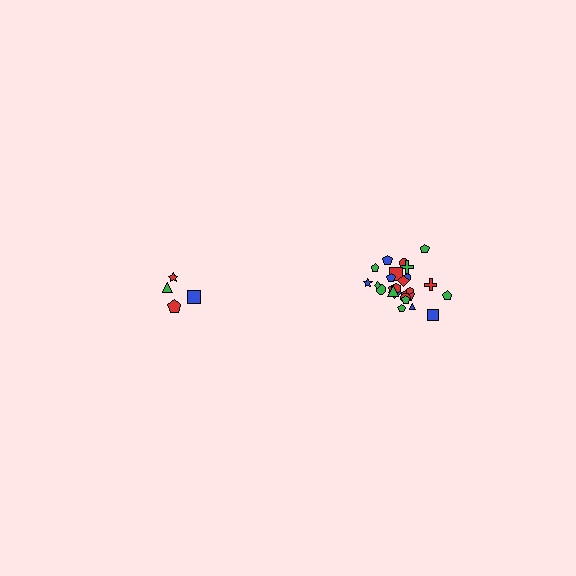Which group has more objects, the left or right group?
The right group.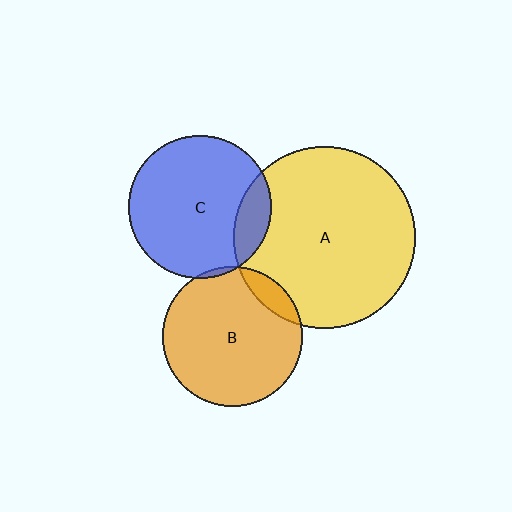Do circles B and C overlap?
Yes.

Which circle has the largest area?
Circle A (yellow).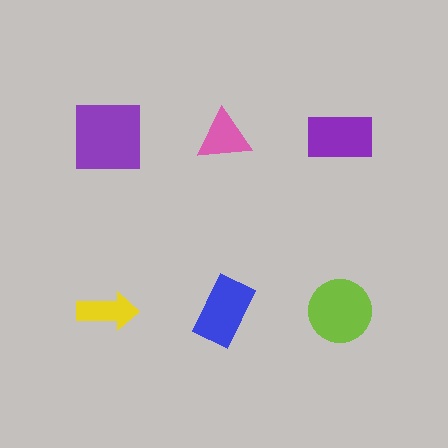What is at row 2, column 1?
A yellow arrow.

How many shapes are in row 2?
3 shapes.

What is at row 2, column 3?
A lime circle.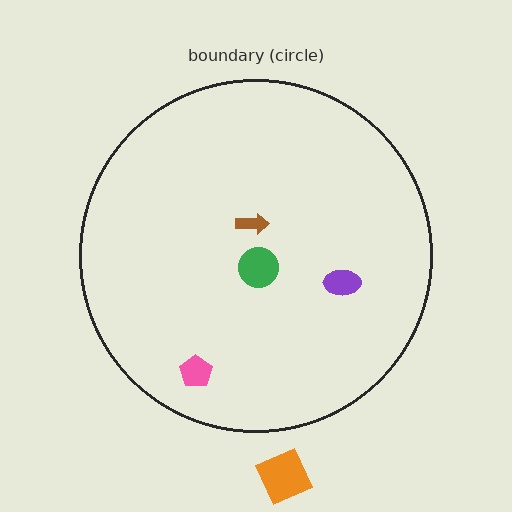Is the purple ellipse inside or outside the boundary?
Inside.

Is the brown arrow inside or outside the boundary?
Inside.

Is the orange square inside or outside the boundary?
Outside.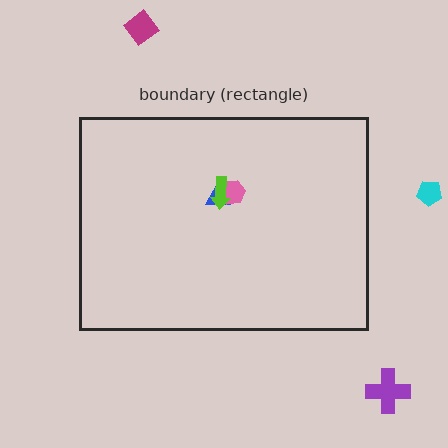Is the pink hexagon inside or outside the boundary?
Inside.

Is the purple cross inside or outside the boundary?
Outside.